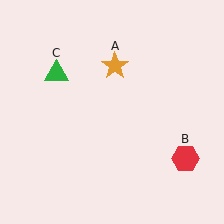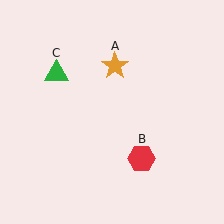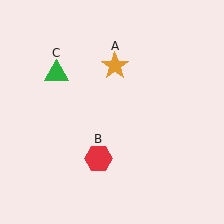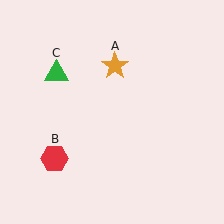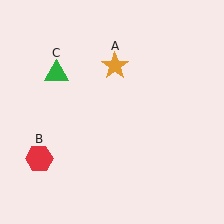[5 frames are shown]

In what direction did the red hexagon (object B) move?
The red hexagon (object B) moved left.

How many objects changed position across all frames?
1 object changed position: red hexagon (object B).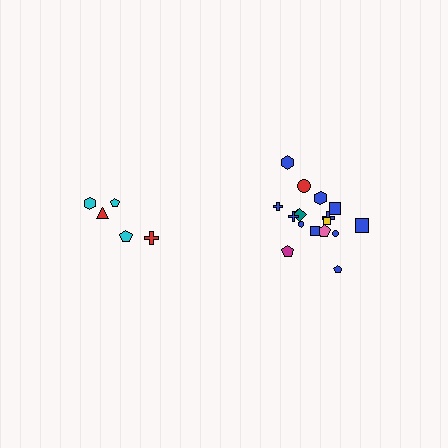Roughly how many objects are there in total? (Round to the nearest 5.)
Roughly 25 objects in total.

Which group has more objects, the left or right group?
The right group.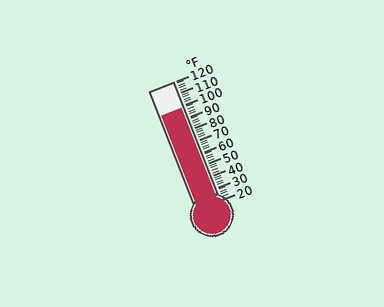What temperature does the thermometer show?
The thermometer shows approximately 98°F.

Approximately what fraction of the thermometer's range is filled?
The thermometer is filled to approximately 80% of its range.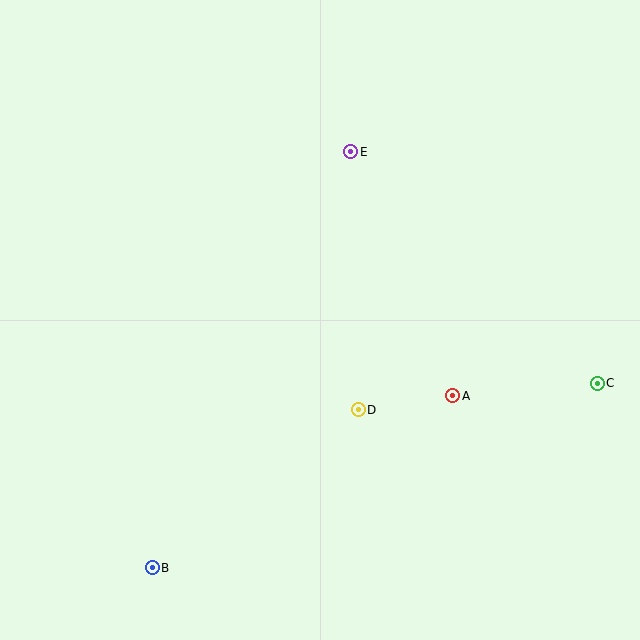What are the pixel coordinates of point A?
Point A is at (453, 396).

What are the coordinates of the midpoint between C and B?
The midpoint between C and B is at (375, 476).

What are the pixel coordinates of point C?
Point C is at (597, 383).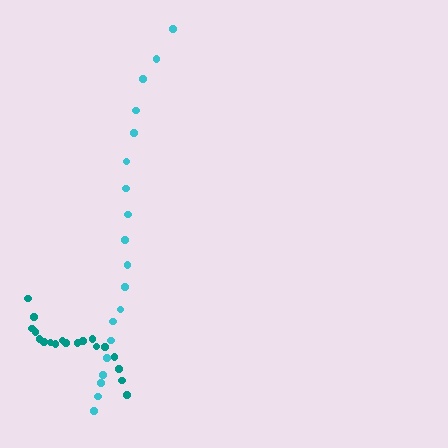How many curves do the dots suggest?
There are 2 distinct paths.